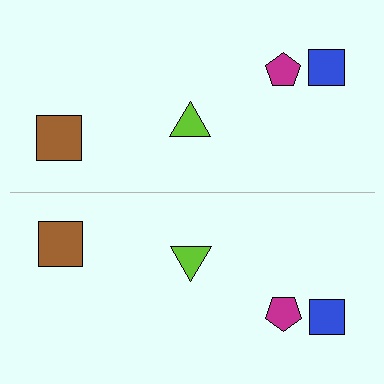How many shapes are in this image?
There are 8 shapes in this image.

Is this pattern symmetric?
Yes, this pattern has bilateral (reflection) symmetry.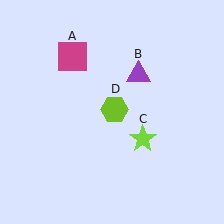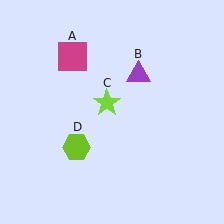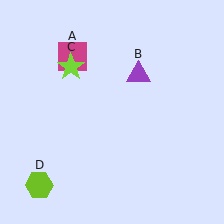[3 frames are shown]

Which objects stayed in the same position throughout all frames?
Magenta square (object A) and purple triangle (object B) remained stationary.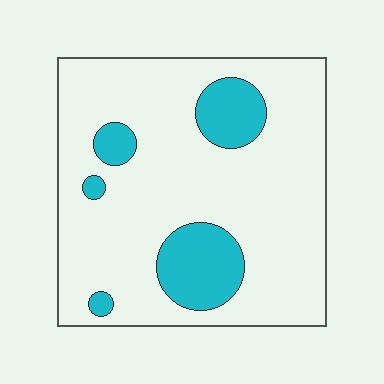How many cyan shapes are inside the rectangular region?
5.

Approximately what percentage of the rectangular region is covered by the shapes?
Approximately 20%.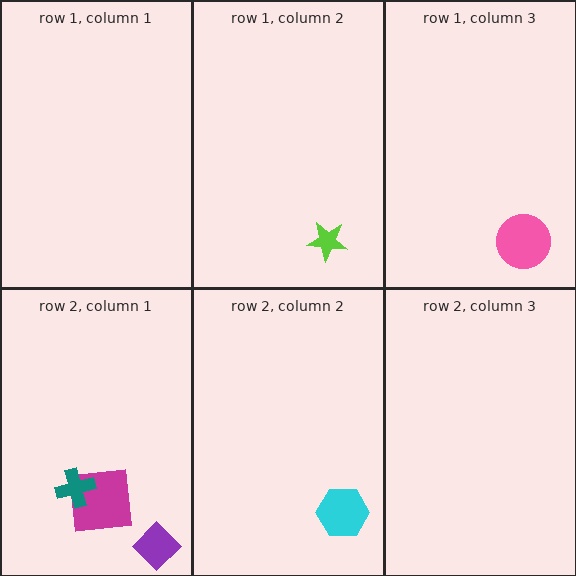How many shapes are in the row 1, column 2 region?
1.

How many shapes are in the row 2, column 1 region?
3.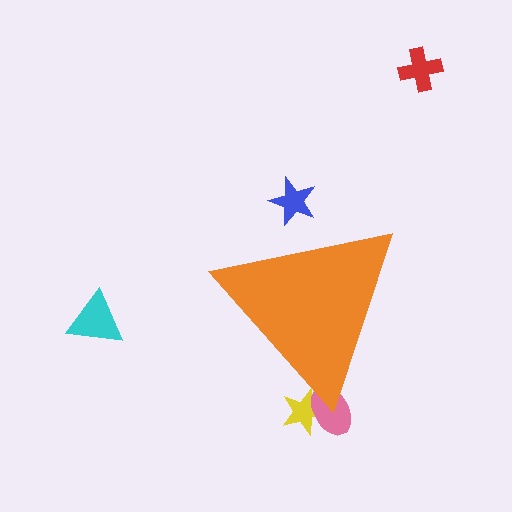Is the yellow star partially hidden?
Yes, the yellow star is partially hidden behind the orange triangle.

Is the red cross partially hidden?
No, the red cross is fully visible.